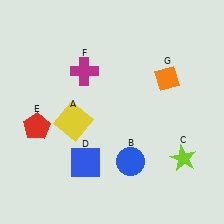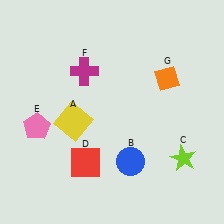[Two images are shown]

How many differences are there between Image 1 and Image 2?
There are 2 differences between the two images.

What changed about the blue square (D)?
In Image 1, D is blue. In Image 2, it changed to red.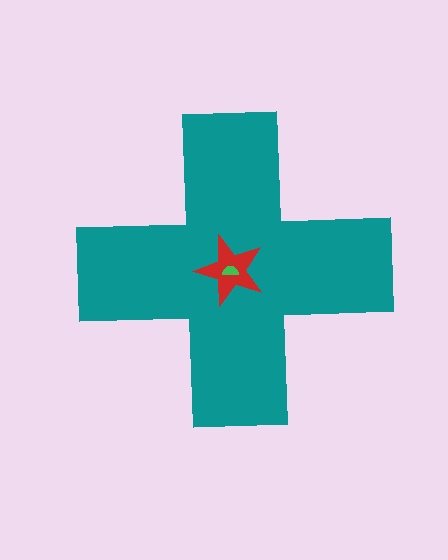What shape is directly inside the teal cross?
The red star.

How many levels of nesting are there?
3.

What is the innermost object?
The green semicircle.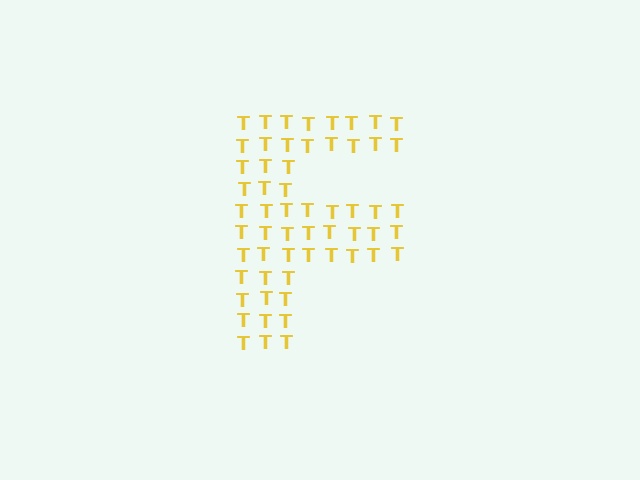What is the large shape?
The large shape is the letter F.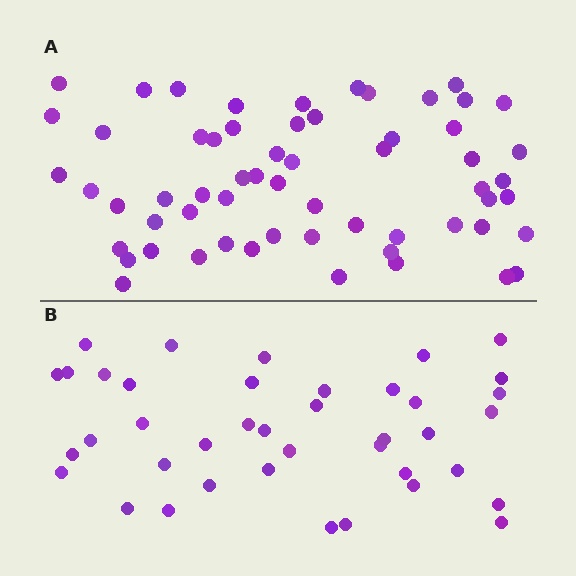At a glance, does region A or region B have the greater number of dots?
Region A (the top region) has more dots.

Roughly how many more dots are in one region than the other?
Region A has approximately 20 more dots than region B.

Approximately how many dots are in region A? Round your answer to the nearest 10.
About 60 dots.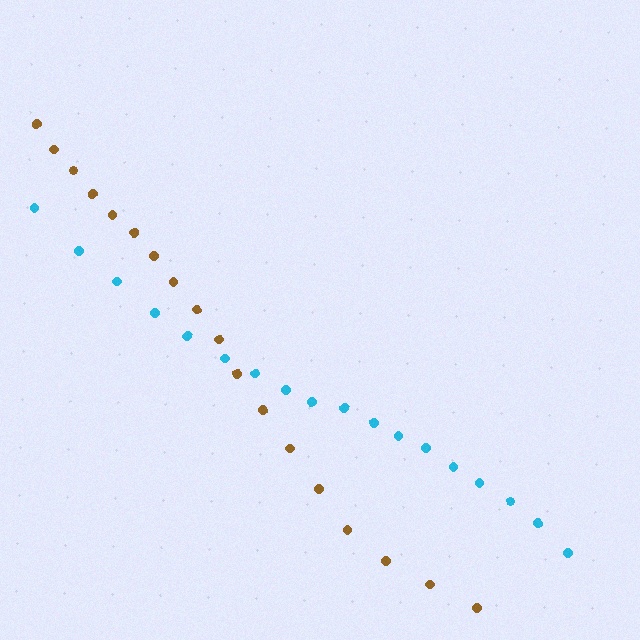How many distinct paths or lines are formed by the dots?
There are 2 distinct paths.